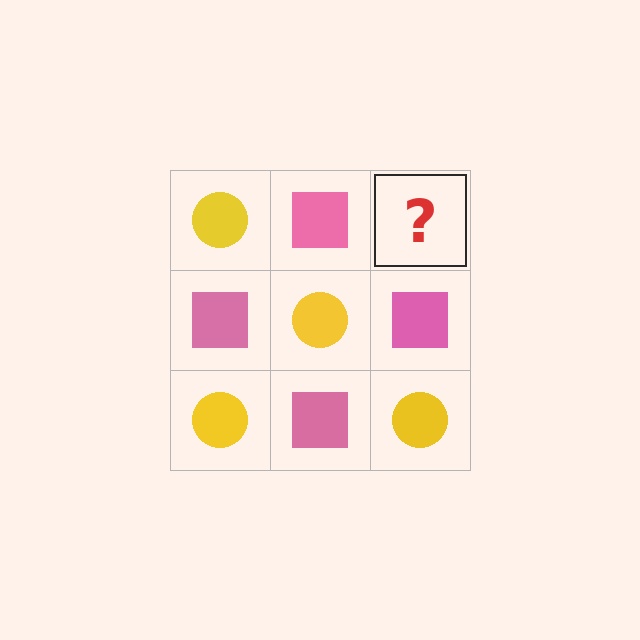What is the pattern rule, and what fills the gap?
The rule is that it alternates yellow circle and pink square in a checkerboard pattern. The gap should be filled with a yellow circle.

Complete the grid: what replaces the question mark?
The question mark should be replaced with a yellow circle.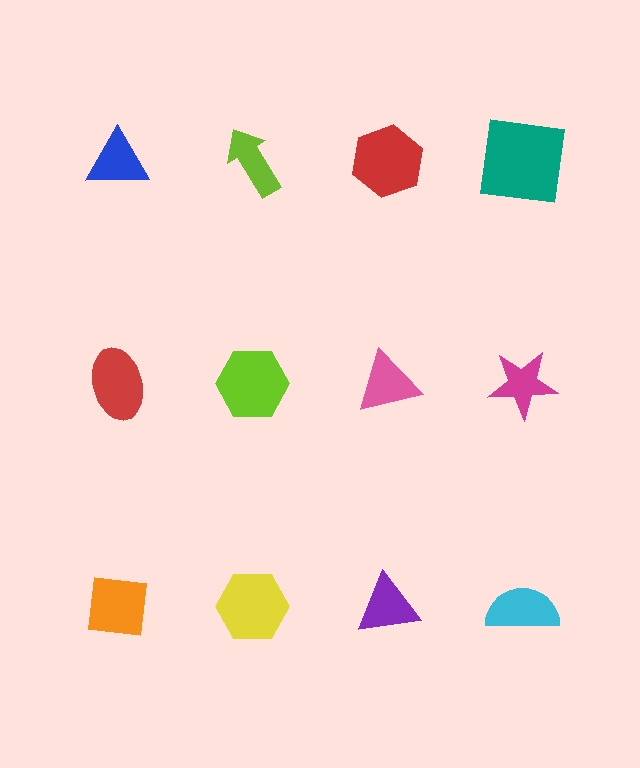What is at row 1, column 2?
A lime arrow.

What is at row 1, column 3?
A red hexagon.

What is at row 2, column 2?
A lime hexagon.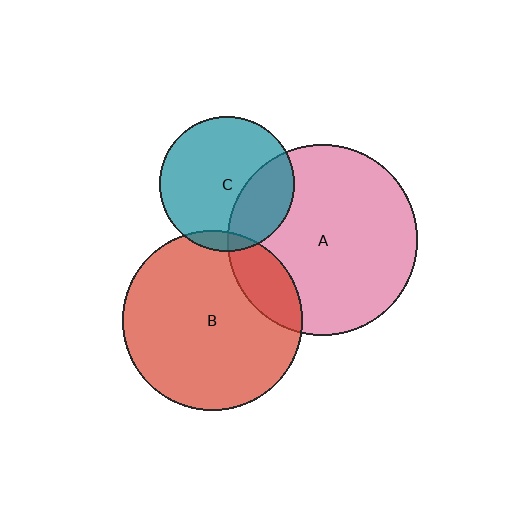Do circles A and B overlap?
Yes.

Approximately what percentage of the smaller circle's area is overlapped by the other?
Approximately 15%.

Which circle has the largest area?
Circle A (pink).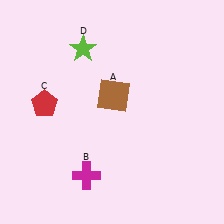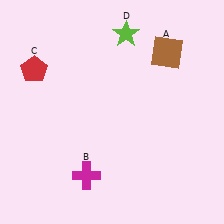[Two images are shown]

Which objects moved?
The objects that moved are: the brown square (A), the red pentagon (C), the lime star (D).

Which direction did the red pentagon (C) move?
The red pentagon (C) moved up.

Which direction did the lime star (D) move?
The lime star (D) moved right.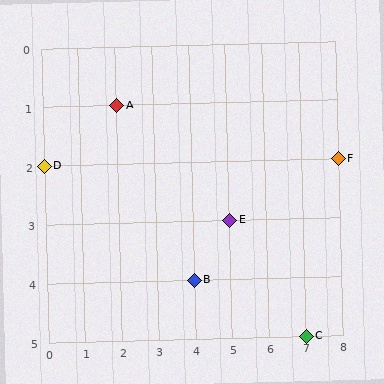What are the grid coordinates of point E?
Point E is at grid coordinates (5, 3).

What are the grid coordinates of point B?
Point B is at grid coordinates (4, 4).